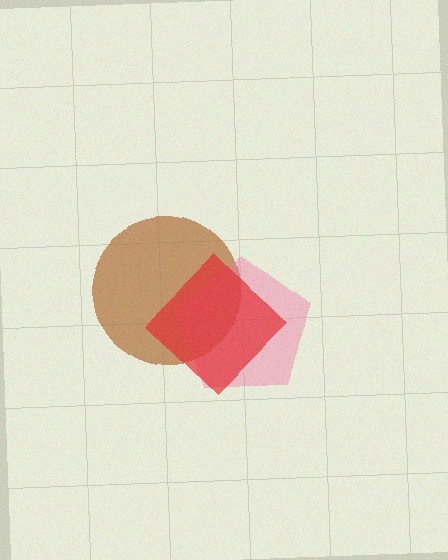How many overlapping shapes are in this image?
There are 3 overlapping shapes in the image.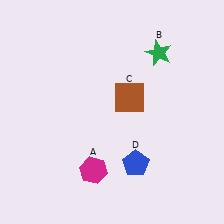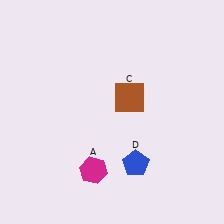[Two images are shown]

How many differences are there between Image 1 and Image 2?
There is 1 difference between the two images.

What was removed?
The green star (B) was removed in Image 2.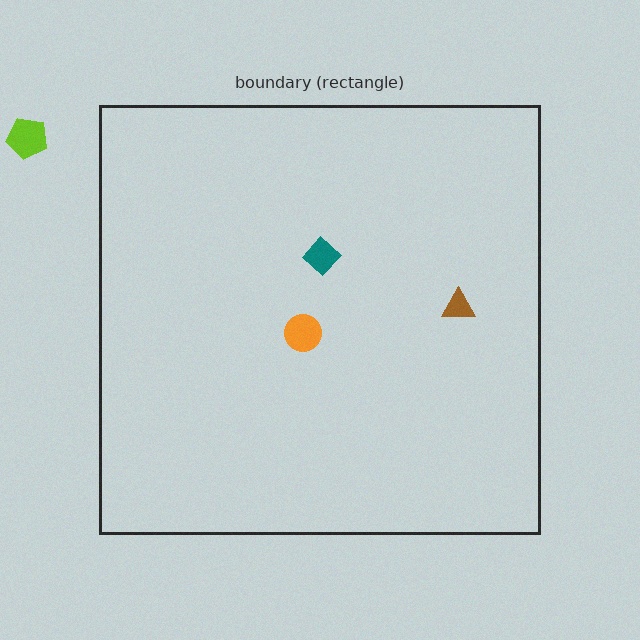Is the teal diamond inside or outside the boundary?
Inside.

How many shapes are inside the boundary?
3 inside, 1 outside.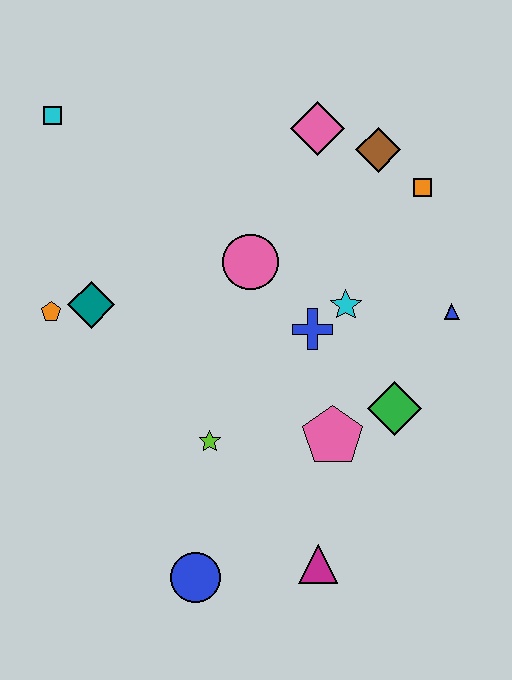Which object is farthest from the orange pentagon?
The blue triangle is farthest from the orange pentagon.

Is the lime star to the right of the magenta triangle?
No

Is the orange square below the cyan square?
Yes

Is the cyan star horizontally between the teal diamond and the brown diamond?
Yes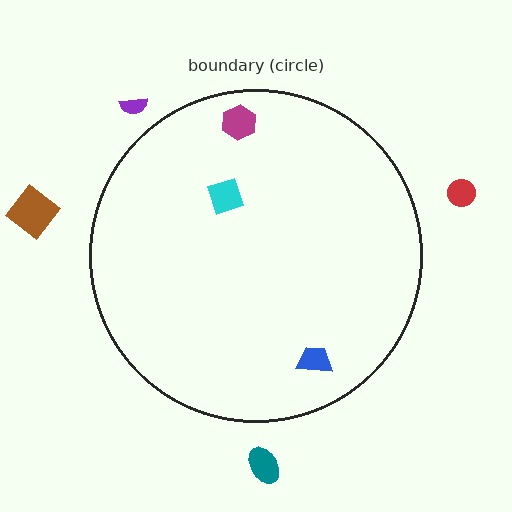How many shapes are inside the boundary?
3 inside, 4 outside.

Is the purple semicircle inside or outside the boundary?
Outside.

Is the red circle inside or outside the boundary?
Outside.